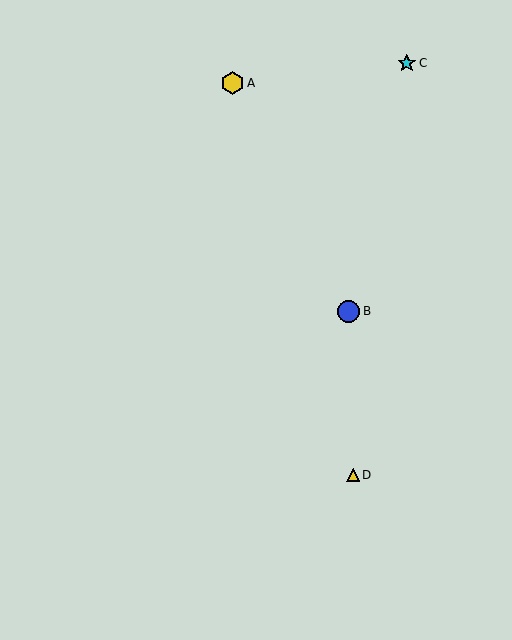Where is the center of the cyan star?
The center of the cyan star is at (407, 63).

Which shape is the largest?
The yellow hexagon (labeled A) is the largest.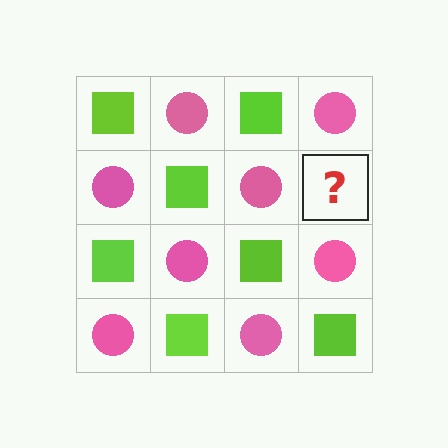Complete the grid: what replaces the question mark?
The question mark should be replaced with a lime square.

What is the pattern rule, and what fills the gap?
The rule is that it alternates lime square and pink circle in a checkerboard pattern. The gap should be filled with a lime square.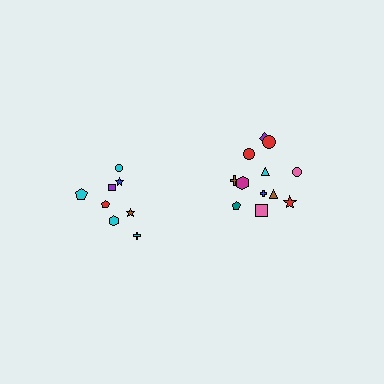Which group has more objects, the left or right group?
The right group.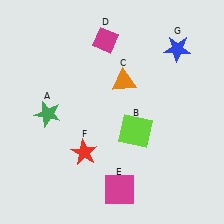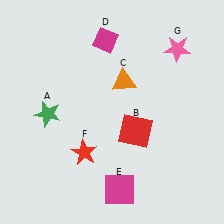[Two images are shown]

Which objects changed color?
B changed from lime to red. G changed from blue to pink.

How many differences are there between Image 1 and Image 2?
There are 2 differences between the two images.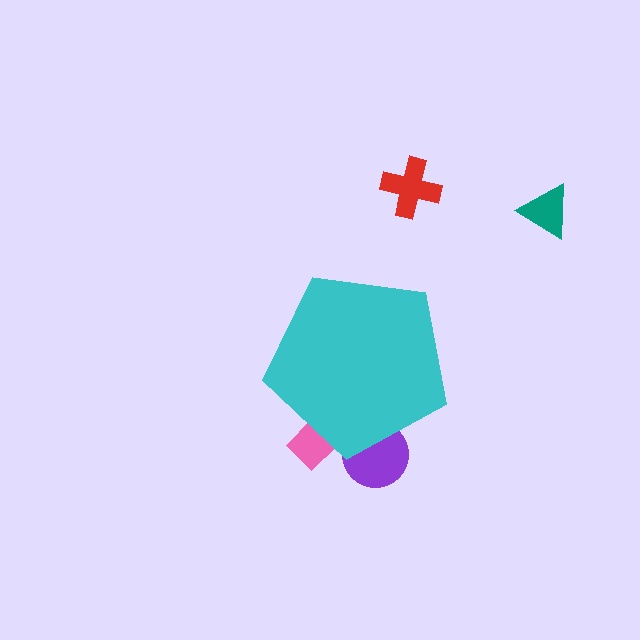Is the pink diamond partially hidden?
Yes, the pink diamond is partially hidden behind the cyan pentagon.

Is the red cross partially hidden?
No, the red cross is fully visible.